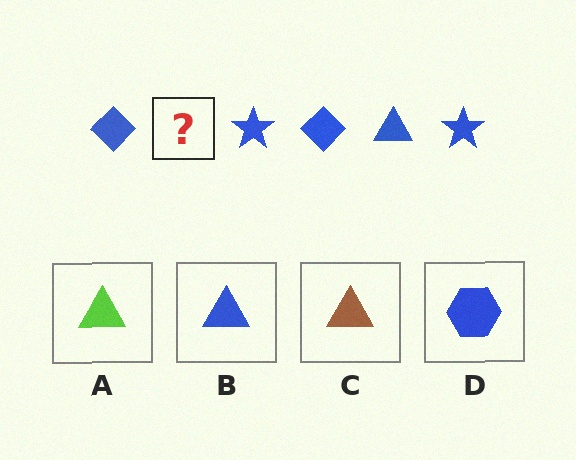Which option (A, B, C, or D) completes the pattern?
B.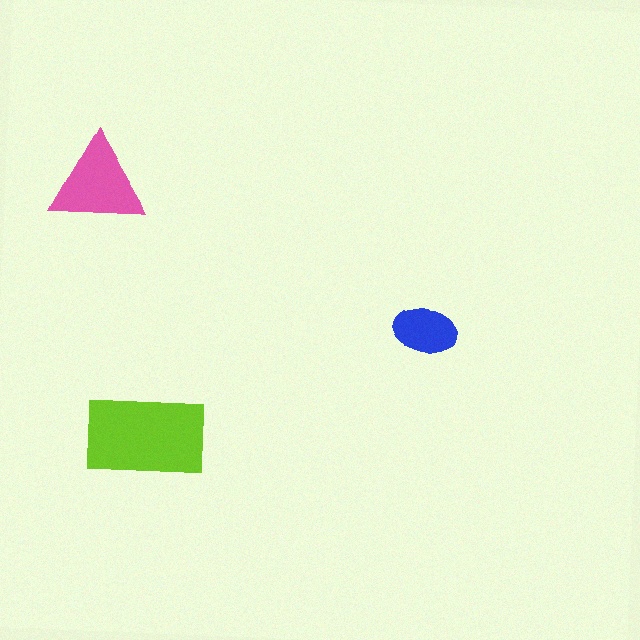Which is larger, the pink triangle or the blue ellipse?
The pink triangle.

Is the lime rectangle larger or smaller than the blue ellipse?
Larger.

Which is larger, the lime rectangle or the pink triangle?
The lime rectangle.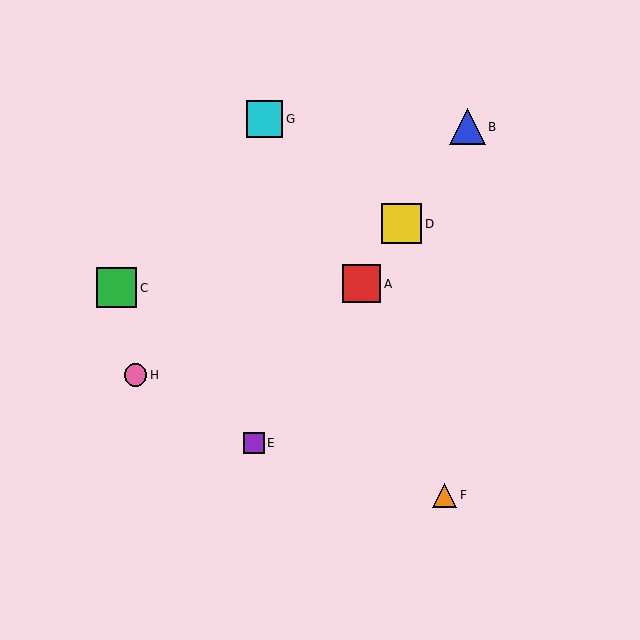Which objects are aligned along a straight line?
Objects A, B, D, E are aligned along a straight line.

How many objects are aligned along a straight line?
4 objects (A, B, D, E) are aligned along a straight line.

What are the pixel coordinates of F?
Object F is at (444, 495).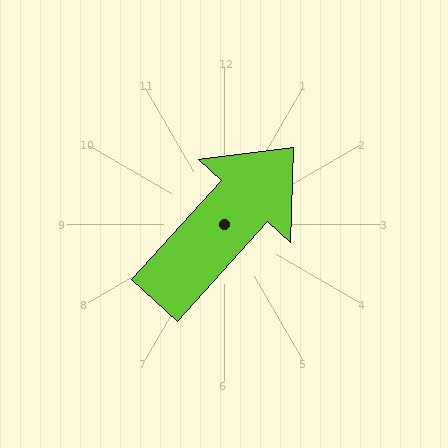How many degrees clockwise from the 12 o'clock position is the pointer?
Approximately 42 degrees.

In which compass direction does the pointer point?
Northeast.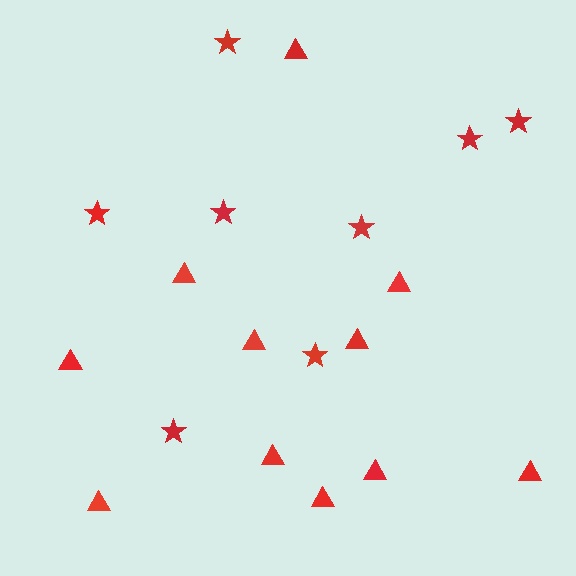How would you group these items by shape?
There are 2 groups: one group of stars (8) and one group of triangles (11).